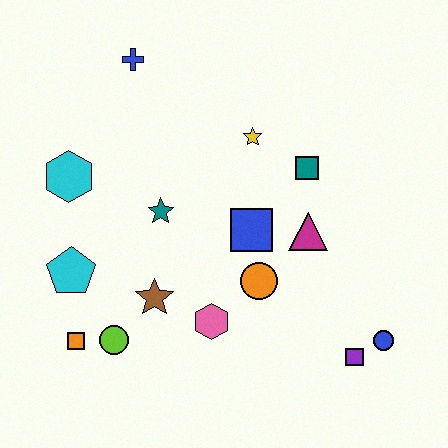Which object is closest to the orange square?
The lime circle is closest to the orange square.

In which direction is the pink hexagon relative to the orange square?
The pink hexagon is to the right of the orange square.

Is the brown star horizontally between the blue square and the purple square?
No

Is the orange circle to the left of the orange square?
No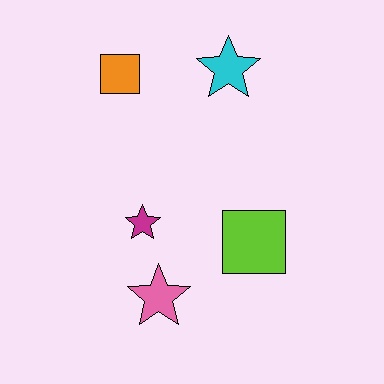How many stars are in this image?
There are 3 stars.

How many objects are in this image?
There are 5 objects.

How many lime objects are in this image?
There is 1 lime object.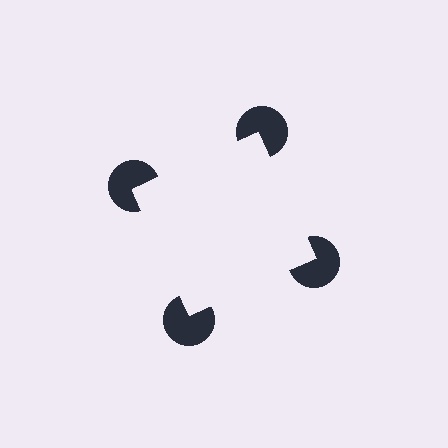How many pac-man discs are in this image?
There are 4 — one at each vertex of the illusory square.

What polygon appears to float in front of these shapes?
An illusory square — its edges are inferred from the aligned wedge cuts in the pac-man discs, not physically drawn.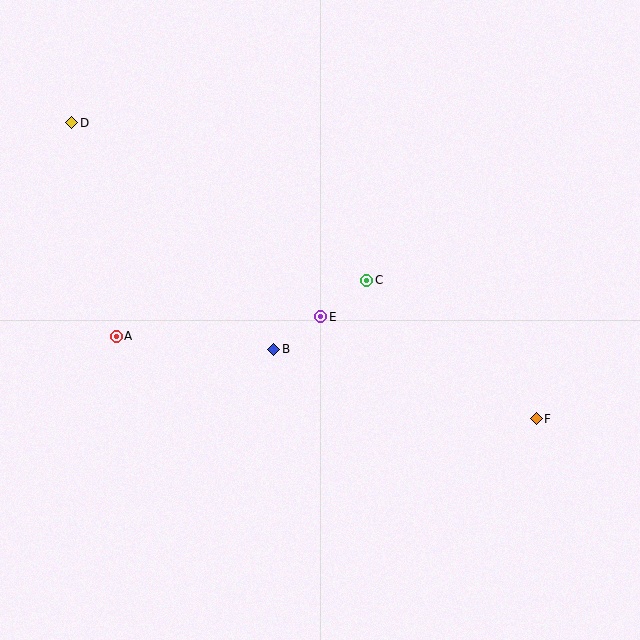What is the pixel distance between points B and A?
The distance between B and A is 158 pixels.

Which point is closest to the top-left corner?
Point D is closest to the top-left corner.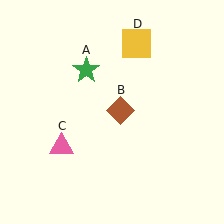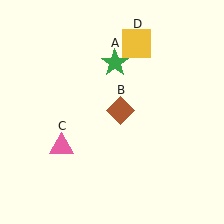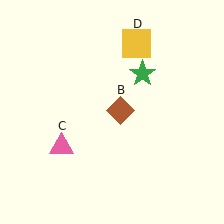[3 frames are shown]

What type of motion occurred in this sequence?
The green star (object A) rotated clockwise around the center of the scene.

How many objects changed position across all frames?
1 object changed position: green star (object A).